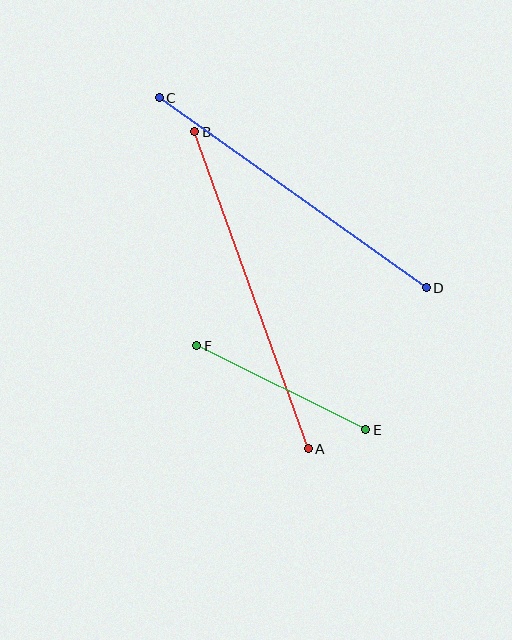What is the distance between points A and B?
The distance is approximately 337 pixels.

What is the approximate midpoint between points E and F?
The midpoint is at approximately (281, 388) pixels.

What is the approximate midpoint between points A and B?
The midpoint is at approximately (251, 290) pixels.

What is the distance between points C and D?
The distance is approximately 328 pixels.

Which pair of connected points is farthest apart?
Points A and B are farthest apart.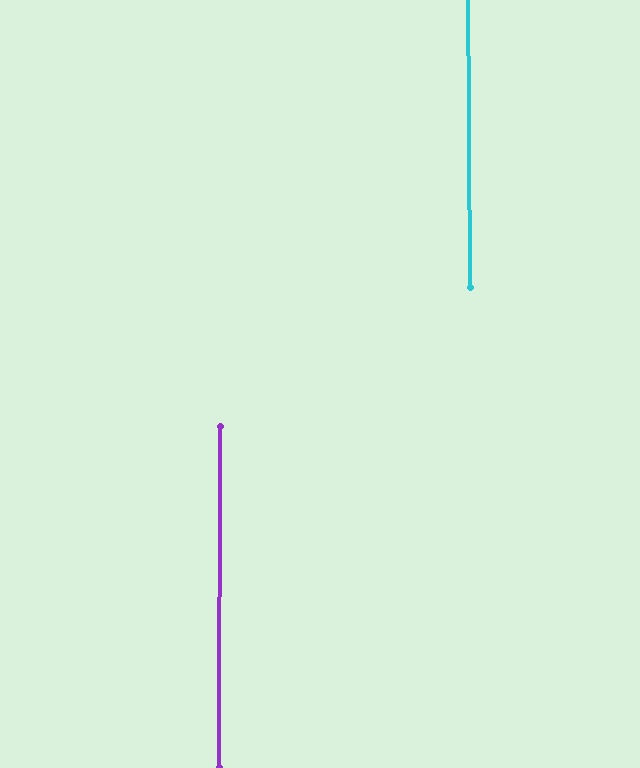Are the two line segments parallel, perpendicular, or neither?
Parallel — their directions differ by only 0.6°.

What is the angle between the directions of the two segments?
Approximately 1 degree.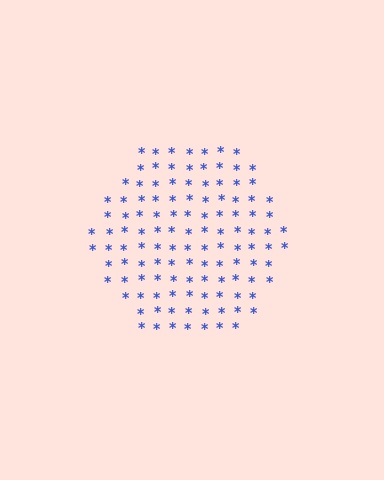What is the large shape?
The large shape is a hexagon.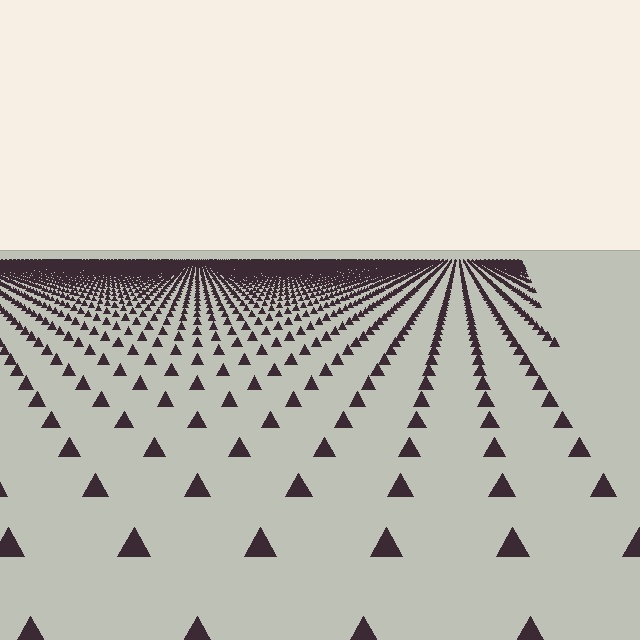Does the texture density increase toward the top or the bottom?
Density increases toward the top.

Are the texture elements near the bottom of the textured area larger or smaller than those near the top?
Larger. Near the bottom, elements are closer to the viewer and appear at a bigger on-screen size.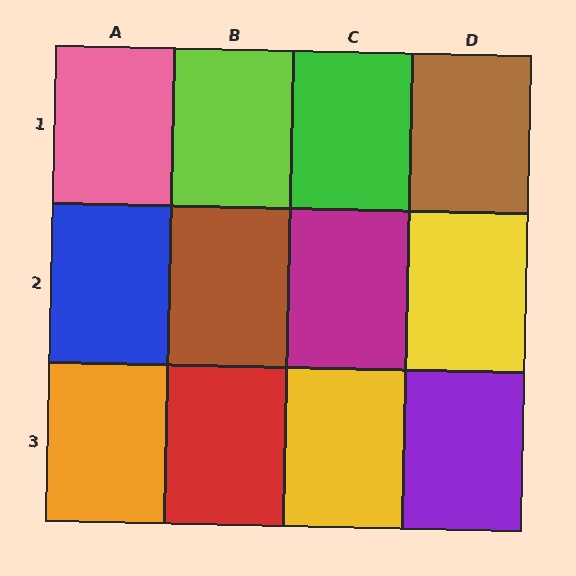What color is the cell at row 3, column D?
Purple.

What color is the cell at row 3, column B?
Red.